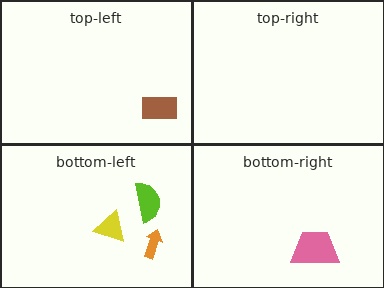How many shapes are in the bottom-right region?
1.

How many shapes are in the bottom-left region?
3.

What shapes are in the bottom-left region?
The lime semicircle, the orange arrow, the yellow triangle.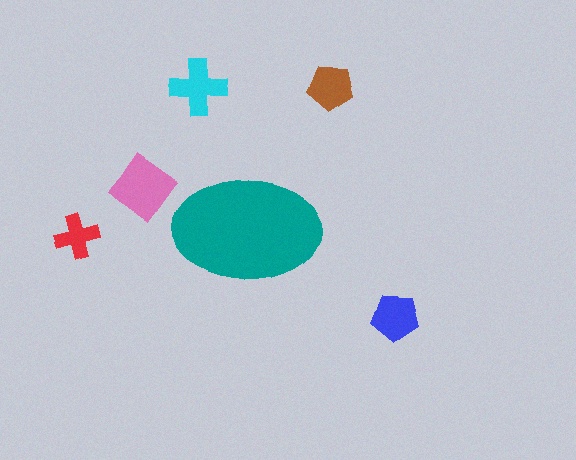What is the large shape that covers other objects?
A teal ellipse.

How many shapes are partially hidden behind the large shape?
0 shapes are partially hidden.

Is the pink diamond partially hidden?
No, the pink diamond is fully visible.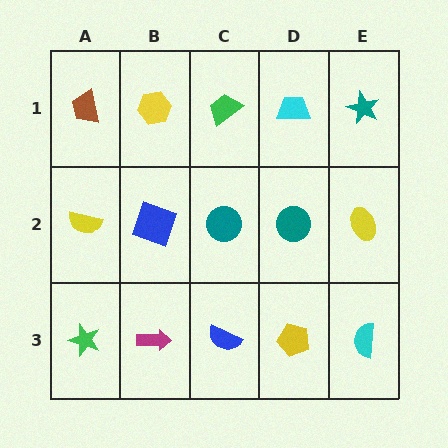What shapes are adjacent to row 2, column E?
A teal star (row 1, column E), a cyan semicircle (row 3, column E), a teal circle (row 2, column D).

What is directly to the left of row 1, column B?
A brown trapezoid.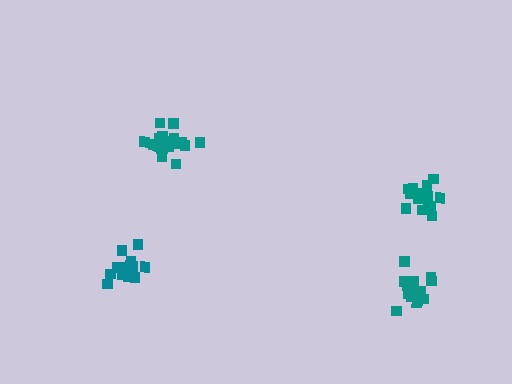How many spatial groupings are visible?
There are 4 spatial groupings.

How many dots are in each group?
Group 1: 19 dots, Group 2: 16 dots, Group 3: 16 dots, Group 4: 19 dots (70 total).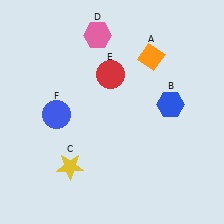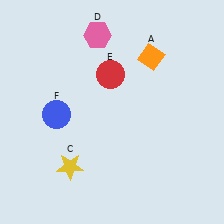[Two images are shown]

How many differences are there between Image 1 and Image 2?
There is 1 difference between the two images.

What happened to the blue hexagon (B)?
The blue hexagon (B) was removed in Image 2. It was in the top-right area of Image 1.